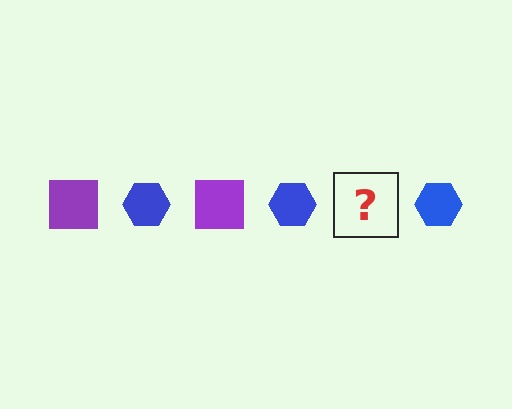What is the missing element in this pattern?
The missing element is a purple square.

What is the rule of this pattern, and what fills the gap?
The rule is that the pattern alternates between purple square and blue hexagon. The gap should be filled with a purple square.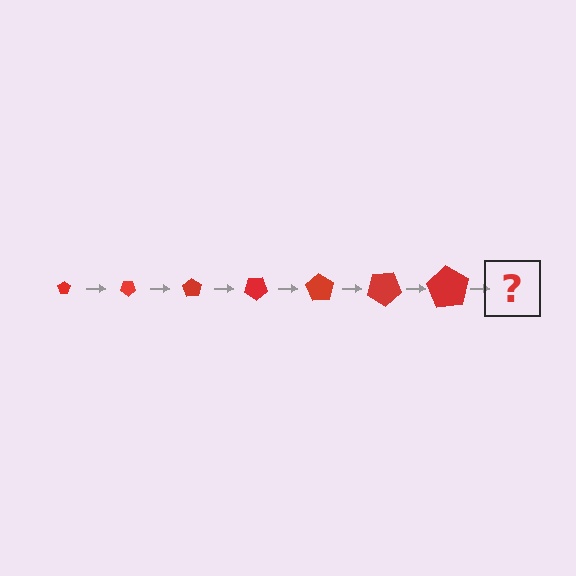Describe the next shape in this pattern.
It should be a pentagon, larger than the previous one and rotated 245 degrees from the start.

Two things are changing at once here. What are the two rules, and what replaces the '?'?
The two rules are that the pentagon grows larger each step and it rotates 35 degrees each step. The '?' should be a pentagon, larger than the previous one and rotated 245 degrees from the start.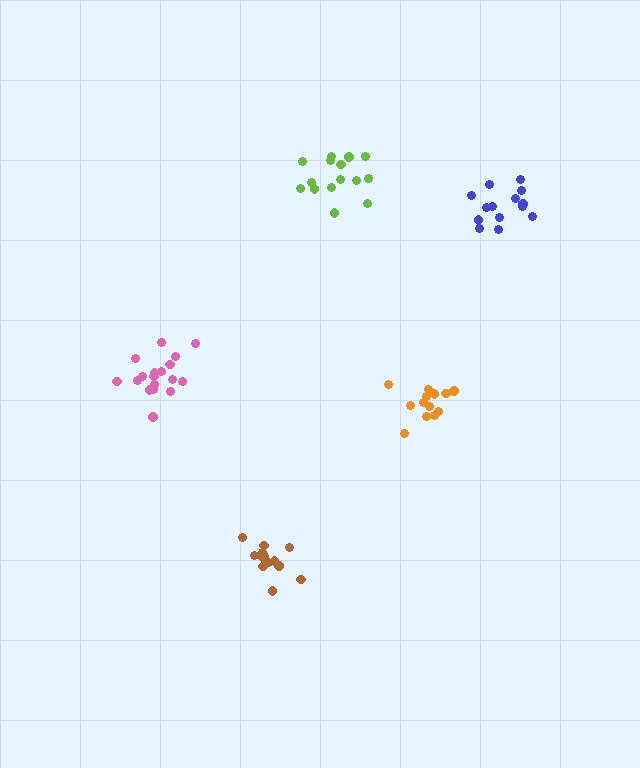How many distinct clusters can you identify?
There are 5 distinct clusters.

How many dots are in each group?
Group 1: 13 dots, Group 2: 15 dots, Group 3: 18 dots, Group 4: 14 dots, Group 5: 13 dots (73 total).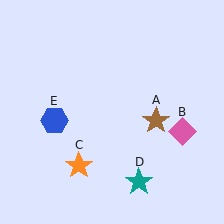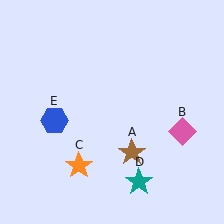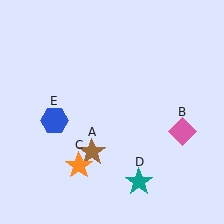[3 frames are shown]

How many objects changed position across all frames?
1 object changed position: brown star (object A).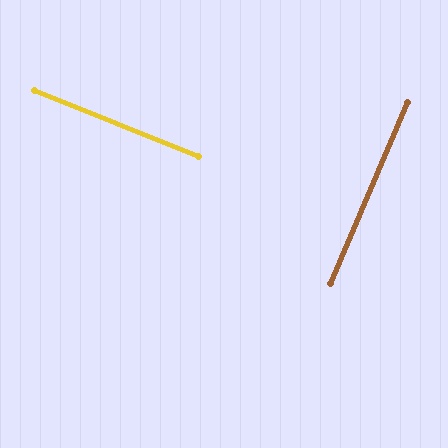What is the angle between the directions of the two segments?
Approximately 89 degrees.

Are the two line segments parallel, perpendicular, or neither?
Perpendicular — they meet at approximately 89°.